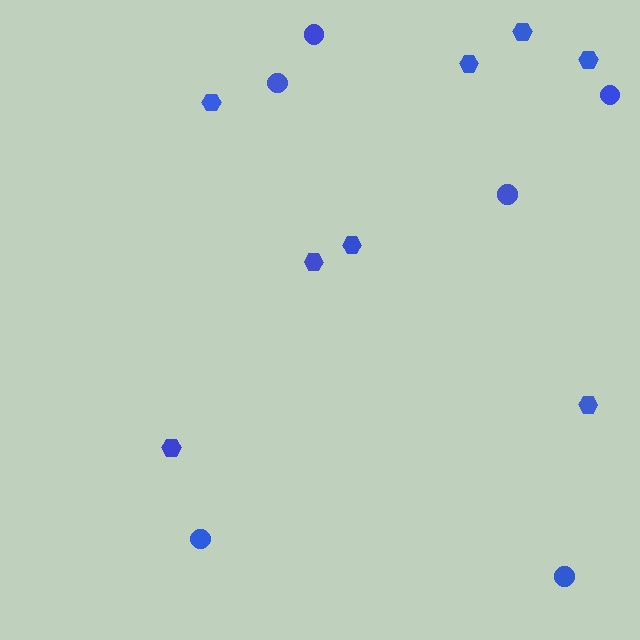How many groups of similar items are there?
There are 2 groups: one group of circles (6) and one group of hexagons (8).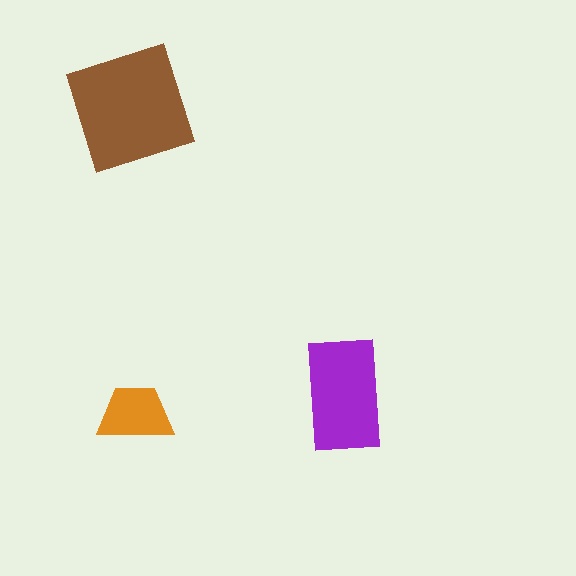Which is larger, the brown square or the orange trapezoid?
The brown square.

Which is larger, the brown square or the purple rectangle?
The brown square.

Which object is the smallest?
The orange trapezoid.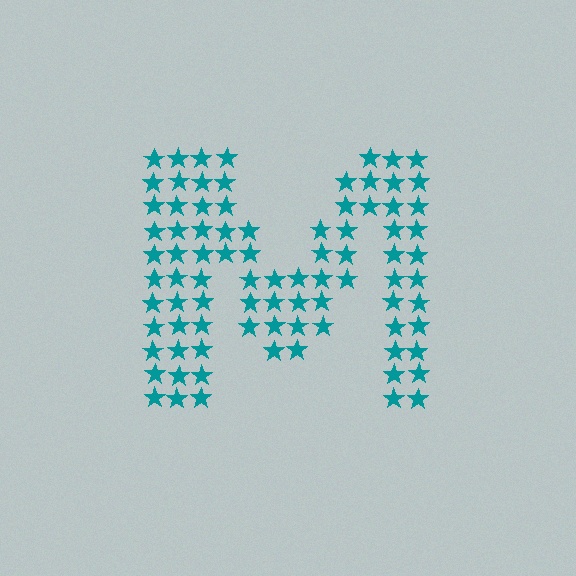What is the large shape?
The large shape is the letter M.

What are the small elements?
The small elements are stars.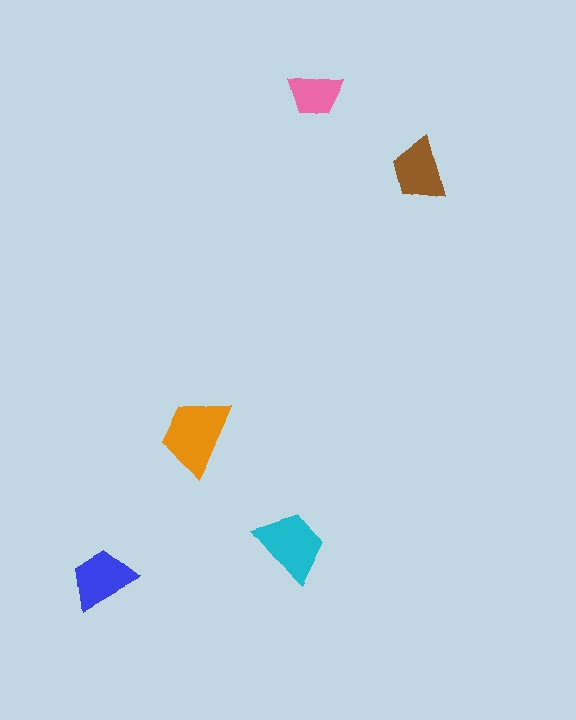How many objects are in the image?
There are 5 objects in the image.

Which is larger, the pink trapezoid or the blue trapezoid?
The blue one.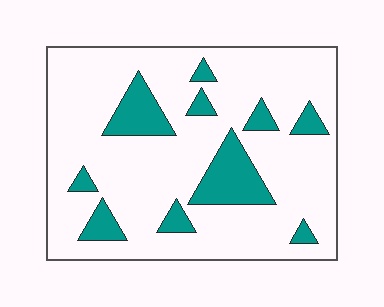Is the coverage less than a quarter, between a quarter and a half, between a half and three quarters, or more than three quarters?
Less than a quarter.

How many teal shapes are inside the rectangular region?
10.